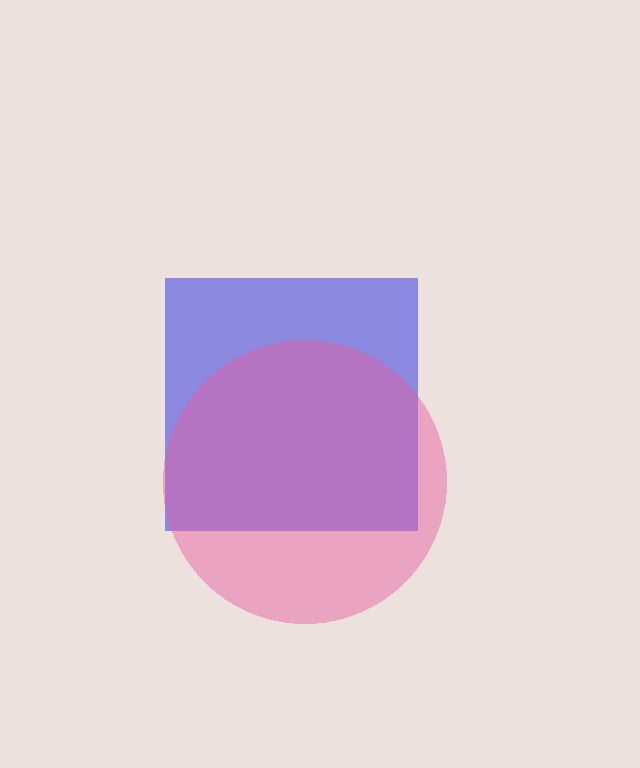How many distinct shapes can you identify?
There are 2 distinct shapes: a blue square, a pink circle.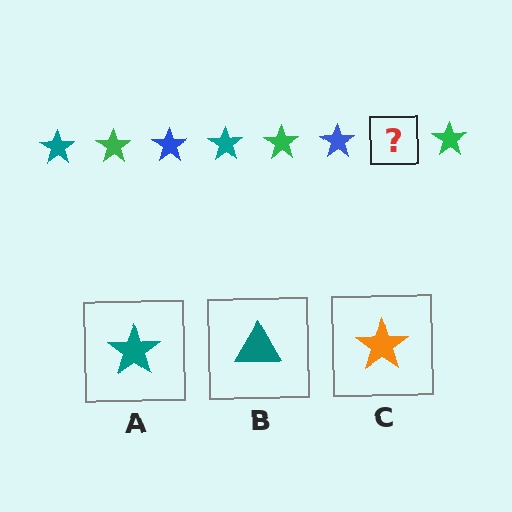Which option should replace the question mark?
Option A.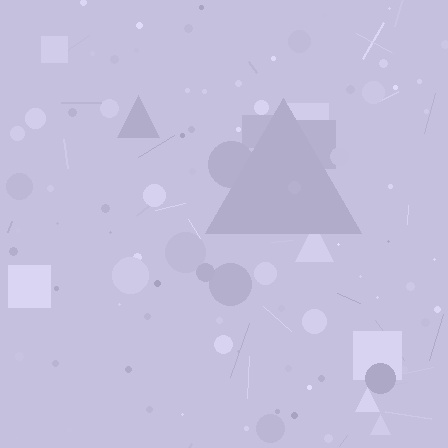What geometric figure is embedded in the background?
A triangle is embedded in the background.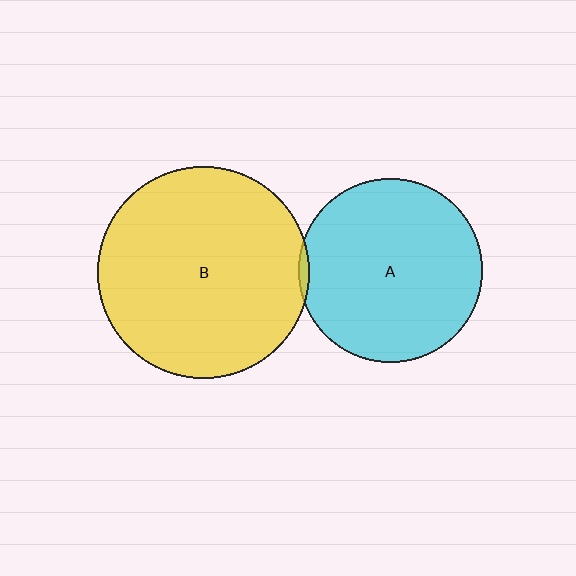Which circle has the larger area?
Circle B (yellow).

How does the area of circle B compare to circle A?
Approximately 1.3 times.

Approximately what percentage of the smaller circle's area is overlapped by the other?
Approximately 5%.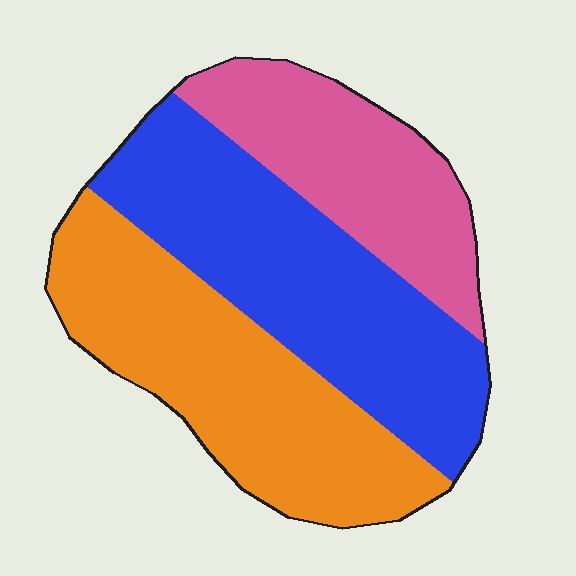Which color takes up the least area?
Pink, at roughly 25%.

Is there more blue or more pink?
Blue.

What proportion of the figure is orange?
Orange covers roughly 35% of the figure.